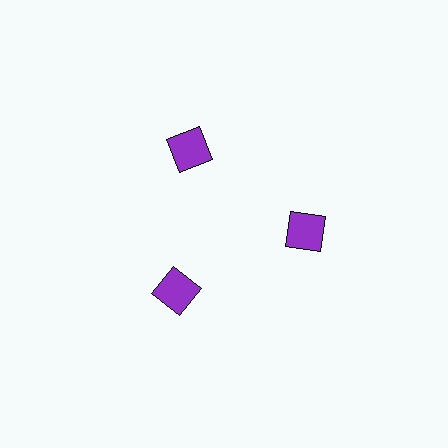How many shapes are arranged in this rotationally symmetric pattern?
There are 3 shapes, arranged in 3 groups of 1.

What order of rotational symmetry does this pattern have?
This pattern has 3-fold rotational symmetry.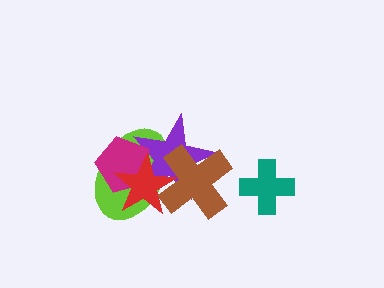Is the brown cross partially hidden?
No, no other shape covers it.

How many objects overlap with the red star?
4 objects overlap with the red star.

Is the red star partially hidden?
Yes, it is partially covered by another shape.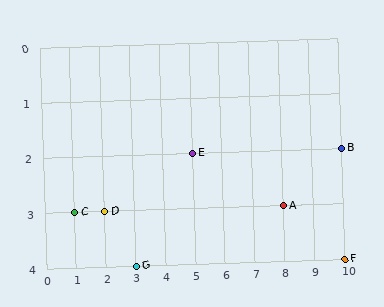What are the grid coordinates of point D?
Point D is at grid coordinates (2, 3).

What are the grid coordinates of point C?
Point C is at grid coordinates (1, 3).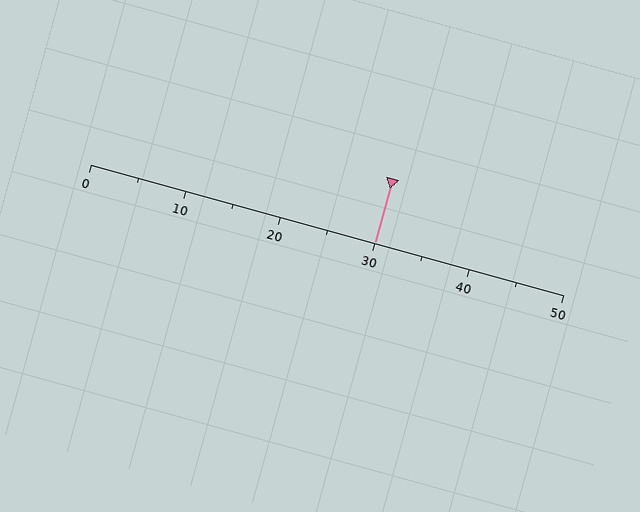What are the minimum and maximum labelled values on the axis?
The axis runs from 0 to 50.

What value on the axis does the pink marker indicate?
The marker indicates approximately 30.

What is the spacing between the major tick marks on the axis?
The major ticks are spaced 10 apart.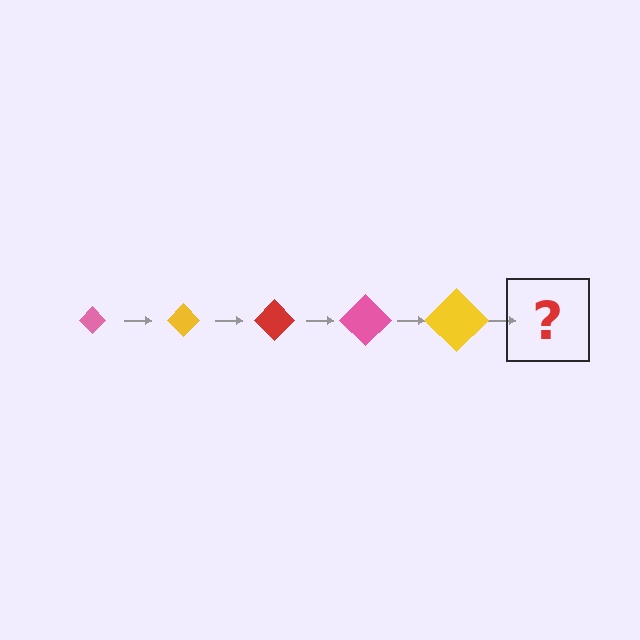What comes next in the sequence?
The next element should be a red diamond, larger than the previous one.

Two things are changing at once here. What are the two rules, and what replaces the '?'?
The two rules are that the diamond grows larger each step and the color cycles through pink, yellow, and red. The '?' should be a red diamond, larger than the previous one.